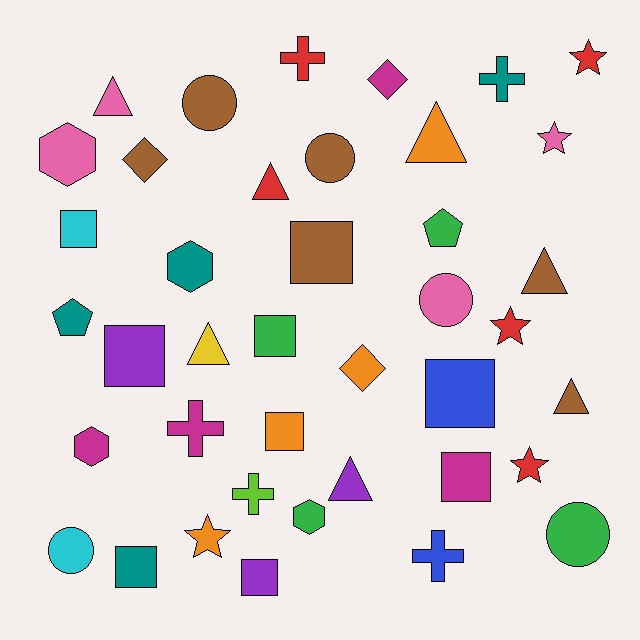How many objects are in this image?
There are 40 objects.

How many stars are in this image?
There are 5 stars.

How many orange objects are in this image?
There are 4 orange objects.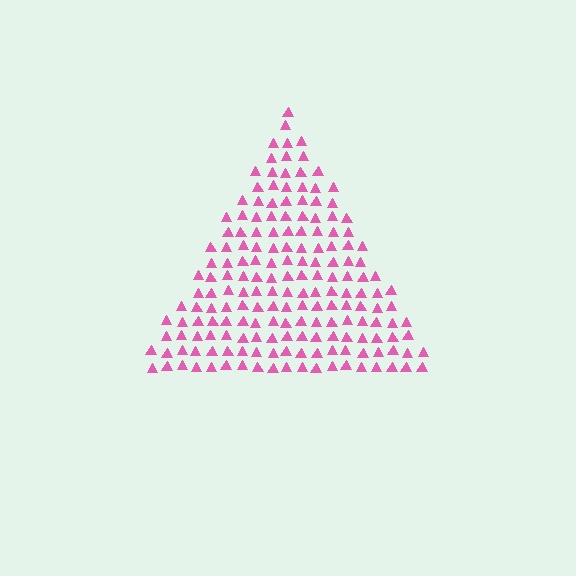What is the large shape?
The large shape is a triangle.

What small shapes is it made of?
It is made of small triangles.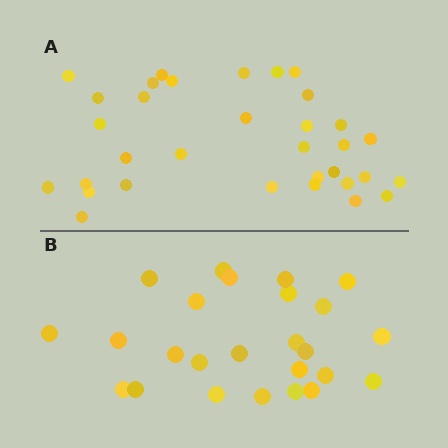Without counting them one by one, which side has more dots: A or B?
Region A (the top region) has more dots.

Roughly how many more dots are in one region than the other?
Region A has roughly 8 or so more dots than region B.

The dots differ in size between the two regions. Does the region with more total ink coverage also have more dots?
No. Region B has more total ink coverage because its dots are larger, but region A actually contains more individual dots. Total area can be misleading — the number of items is what matters here.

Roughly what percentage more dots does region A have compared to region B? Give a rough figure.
About 30% more.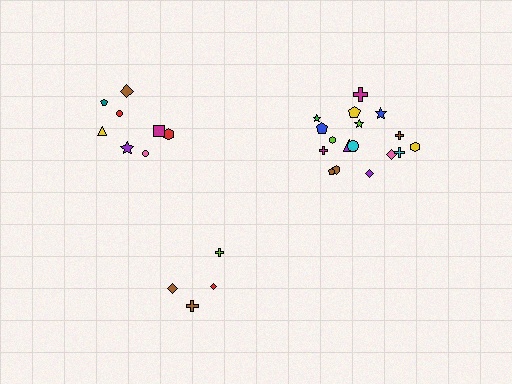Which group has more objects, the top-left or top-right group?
The top-right group.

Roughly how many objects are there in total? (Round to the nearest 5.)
Roughly 30 objects in total.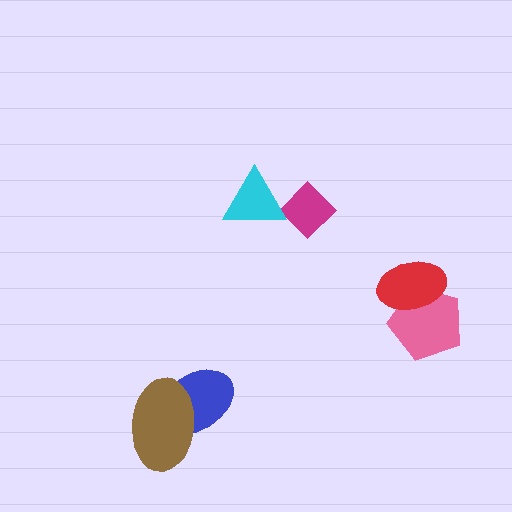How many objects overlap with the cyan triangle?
1 object overlaps with the cyan triangle.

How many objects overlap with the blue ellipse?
1 object overlaps with the blue ellipse.